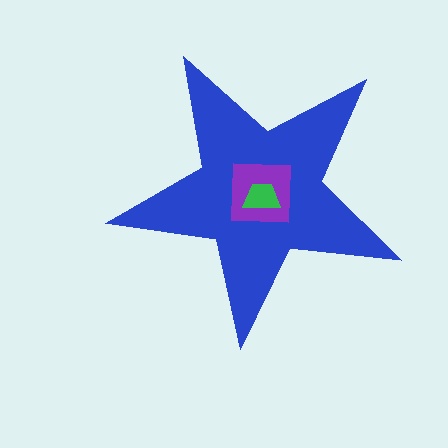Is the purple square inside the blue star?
Yes.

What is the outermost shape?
The blue star.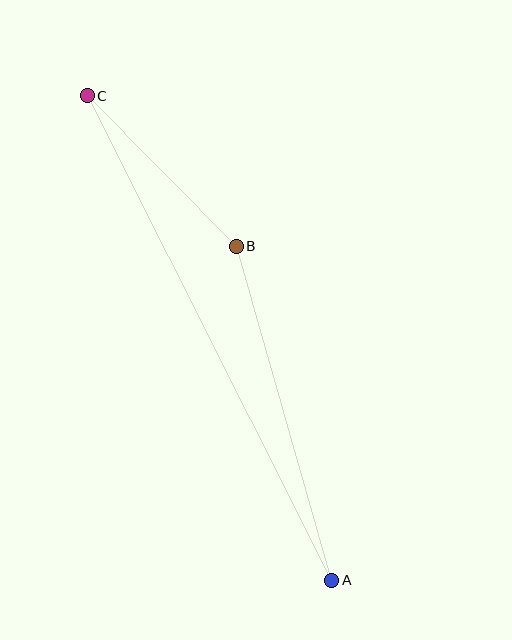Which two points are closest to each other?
Points B and C are closest to each other.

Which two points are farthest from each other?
Points A and C are farthest from each other.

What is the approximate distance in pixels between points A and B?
The distance between A and B is approximately 348 pixels.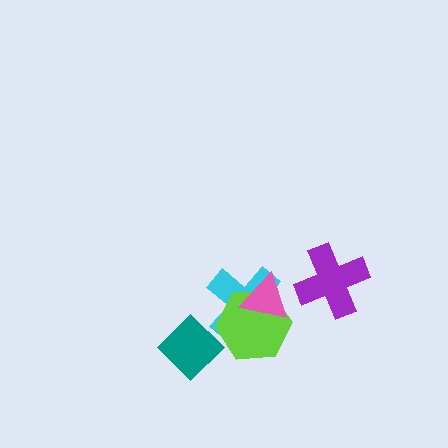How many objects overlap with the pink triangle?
2 objects overlap with the pink triangle.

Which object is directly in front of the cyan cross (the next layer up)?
The lime hexagon is directly in front of the cyan cross.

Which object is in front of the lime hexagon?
The pink triangle is in front of the lime hexagon.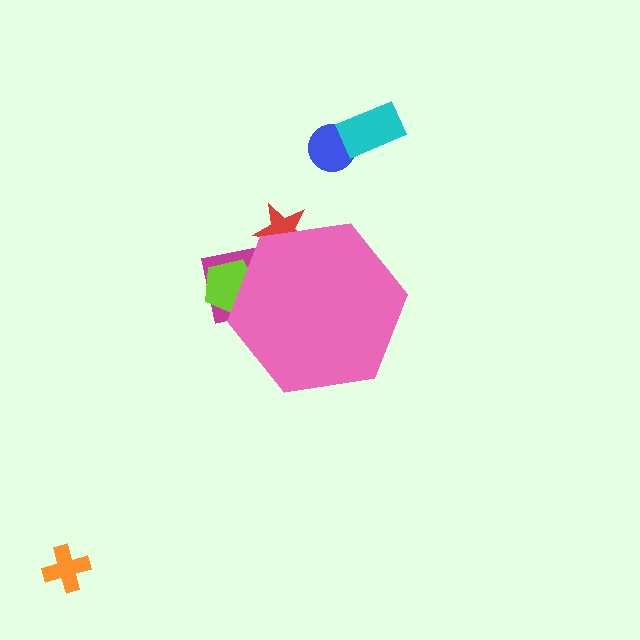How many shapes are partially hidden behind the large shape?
3 shapes are partially hidden.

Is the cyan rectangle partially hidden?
No, the cyan rectangle is fully visible.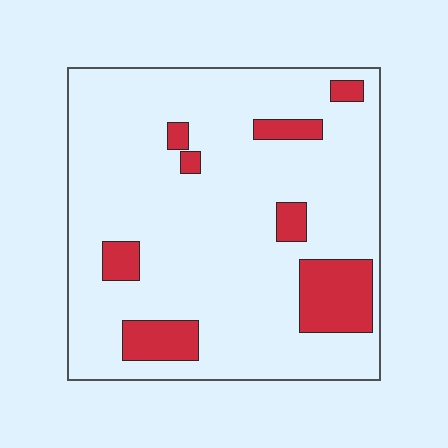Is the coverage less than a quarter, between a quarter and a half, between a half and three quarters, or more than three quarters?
Less than a quarter.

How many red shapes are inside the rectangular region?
8.